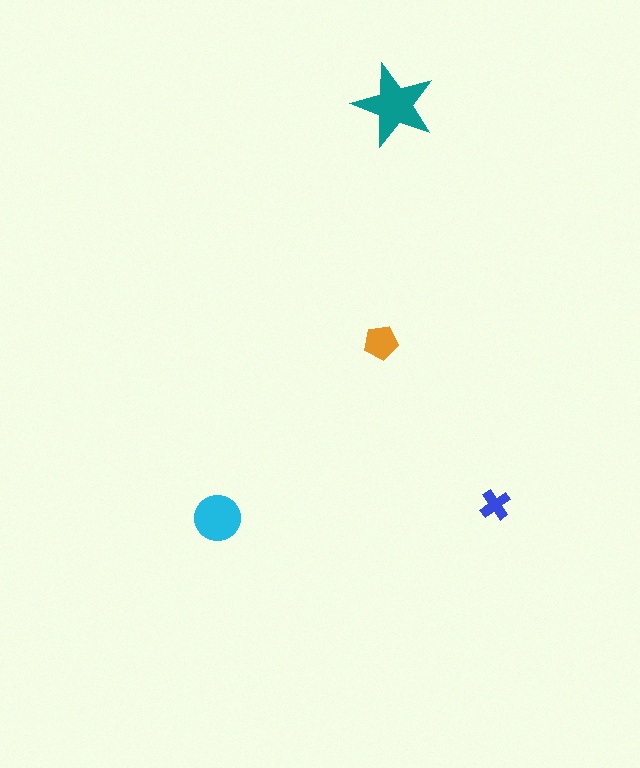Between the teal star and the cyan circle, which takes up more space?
The teal star.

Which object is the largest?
The teal star.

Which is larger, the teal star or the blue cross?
The teal star.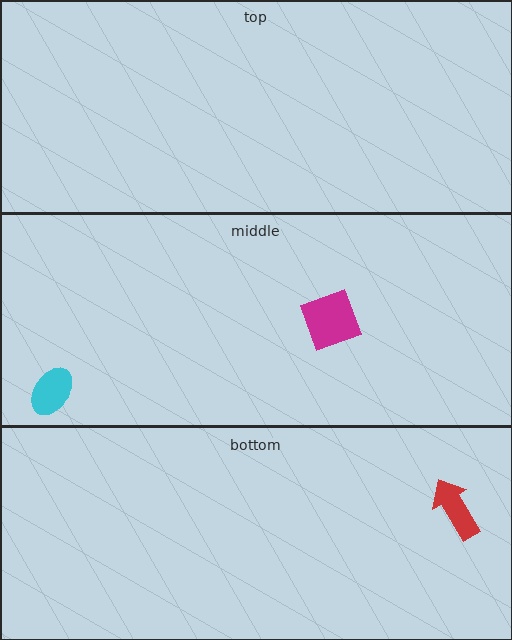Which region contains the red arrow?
The bottom region.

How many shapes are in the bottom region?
1.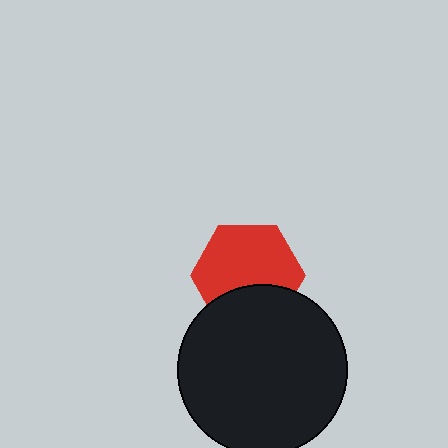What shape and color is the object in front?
The object in front is a black circle.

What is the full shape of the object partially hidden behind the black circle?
The partially hidden object is a red hexagon.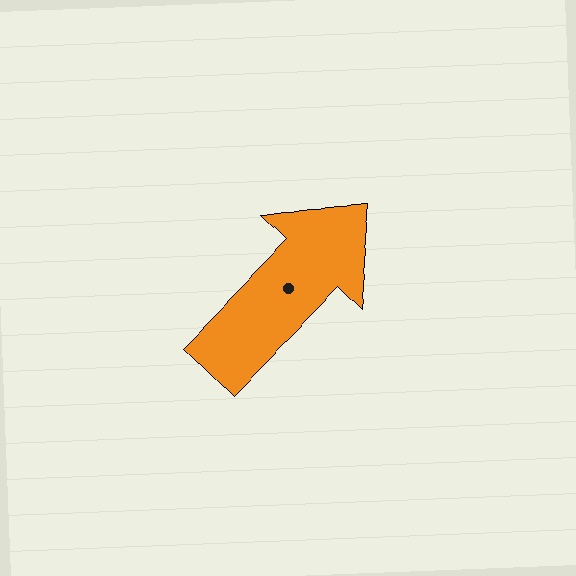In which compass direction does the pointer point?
Northeast.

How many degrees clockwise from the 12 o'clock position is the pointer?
Approximately 45 degrees.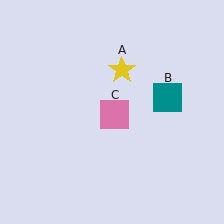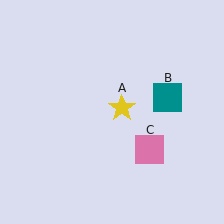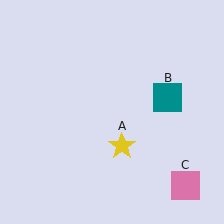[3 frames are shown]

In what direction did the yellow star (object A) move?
The yellow star (object A) moved down.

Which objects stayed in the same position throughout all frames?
Teal square (object B) remained stationary.